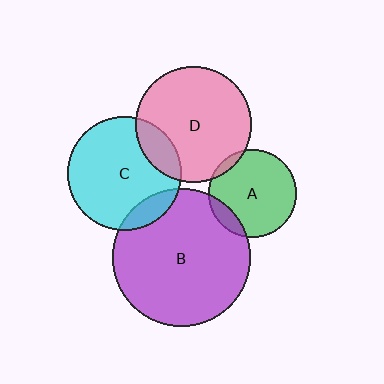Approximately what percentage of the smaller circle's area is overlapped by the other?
Approximately 10%.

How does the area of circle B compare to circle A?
Approximately 2.5 times.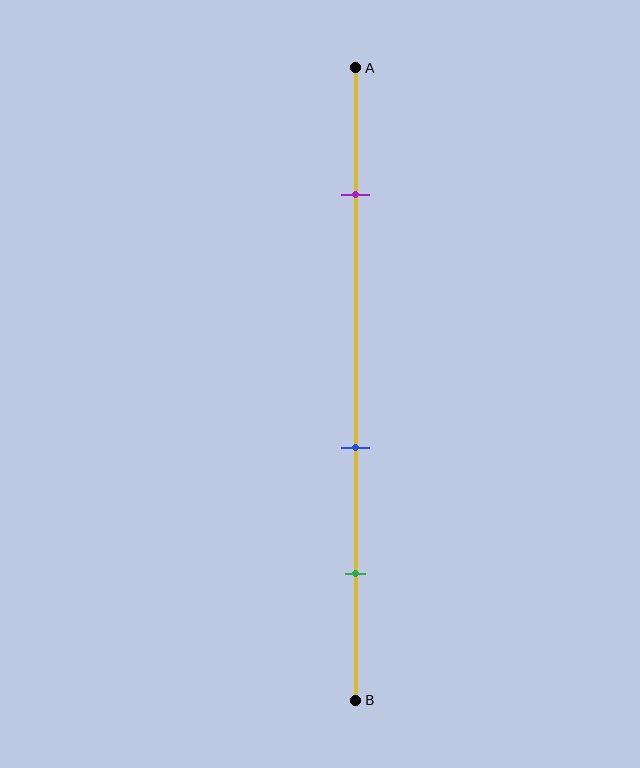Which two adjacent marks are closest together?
The blue and green marks are the closest adjacent pair.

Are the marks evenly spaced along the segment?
No, the marks are not evenly spaced.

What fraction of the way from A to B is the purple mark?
The purple mark is approximately 20% (0.2) of the way from A to B.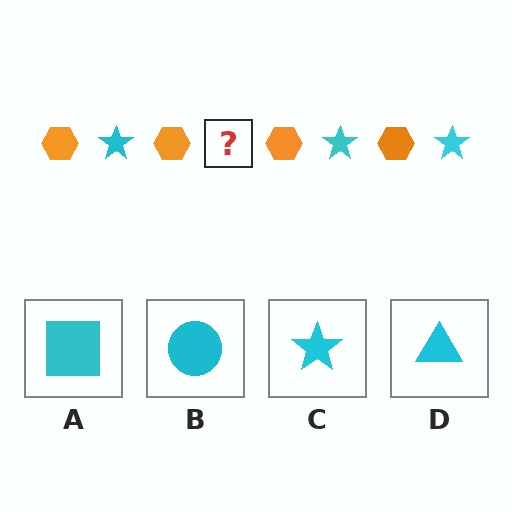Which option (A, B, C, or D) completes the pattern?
C.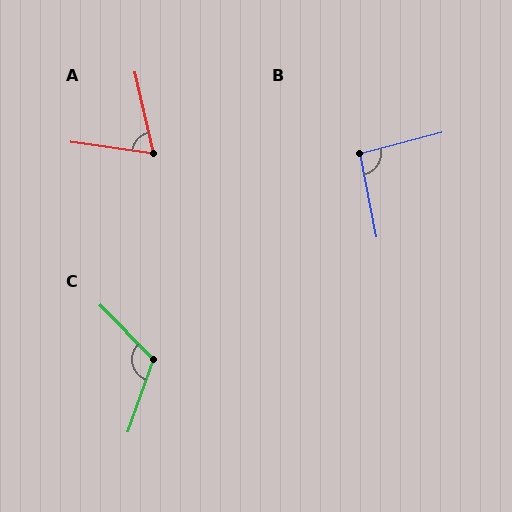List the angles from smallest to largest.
A (69°), B (93°), C (116°).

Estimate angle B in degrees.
Approximately 93 degrees.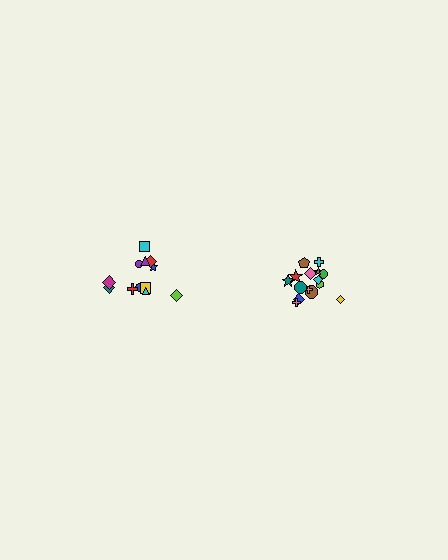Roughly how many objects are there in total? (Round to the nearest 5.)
Roughly 25 objects in total.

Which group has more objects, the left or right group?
The right group.